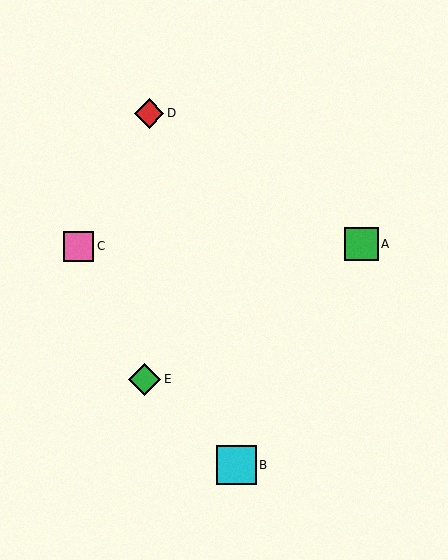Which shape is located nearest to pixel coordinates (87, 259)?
The pink square (labeled C) at (79, 246) is nearest to that location.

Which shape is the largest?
The cyan square (labeled B) is the largest.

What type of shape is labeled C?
Shape C is a pink square.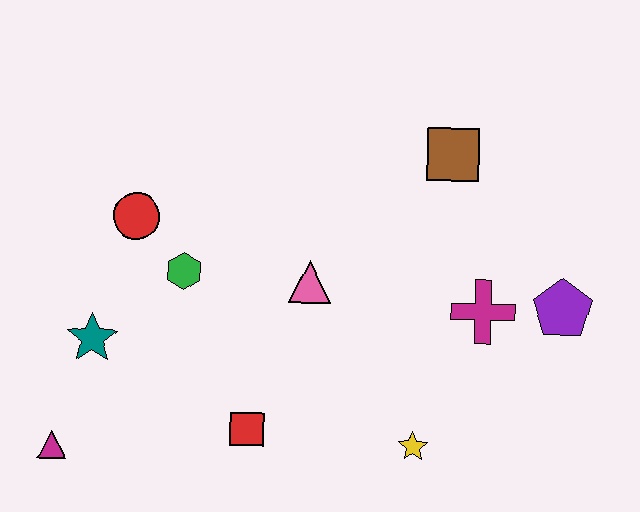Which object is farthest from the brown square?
The magenta triangle is farthest from the brown square.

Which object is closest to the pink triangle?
The green hexagon is closest to the pink triangle.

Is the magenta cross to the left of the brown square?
No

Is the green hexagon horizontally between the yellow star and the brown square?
No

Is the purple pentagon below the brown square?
Yes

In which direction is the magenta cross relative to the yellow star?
The magenta cross is above the yellow star.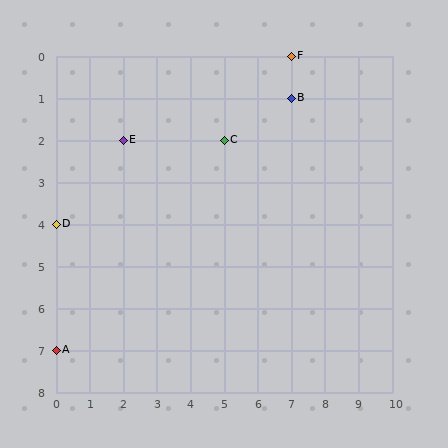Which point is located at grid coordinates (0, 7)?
Point A is at (0, 7).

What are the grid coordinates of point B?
Point B is at grid coordinates (7, 1).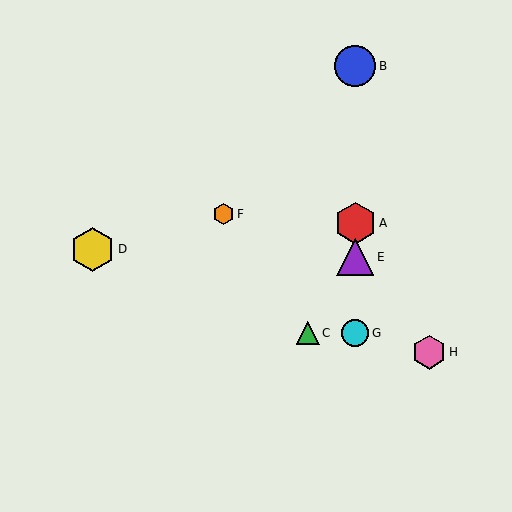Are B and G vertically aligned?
Yes, both are at x≈355.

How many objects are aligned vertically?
4 objects (A, B, E, G) are aligned vertically.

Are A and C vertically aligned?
No, A is at x≈355 and C is at x≈308.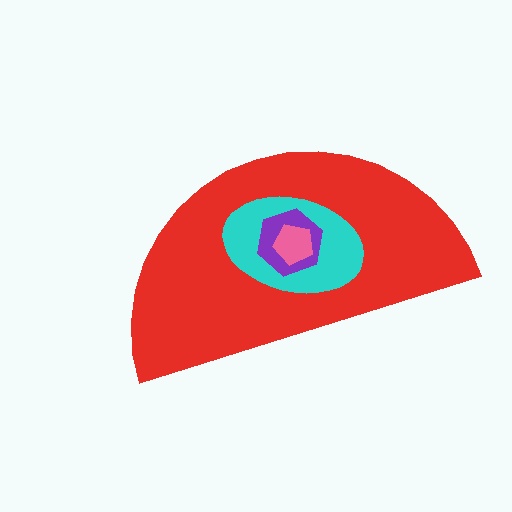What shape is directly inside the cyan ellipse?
The purple hexagon.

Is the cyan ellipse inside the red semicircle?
Yes.